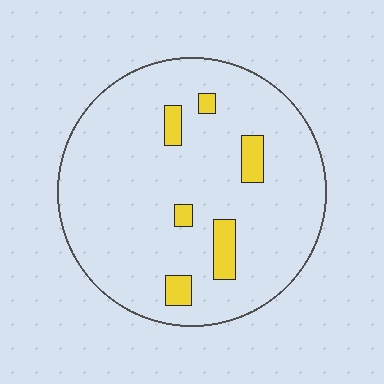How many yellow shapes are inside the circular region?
6.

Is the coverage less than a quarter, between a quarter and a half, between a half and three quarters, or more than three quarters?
Less than a quarter.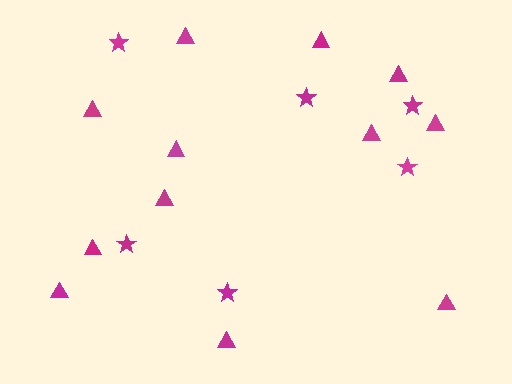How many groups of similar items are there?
There are 2 groups: one group of triangles (12) and one group of stars (6).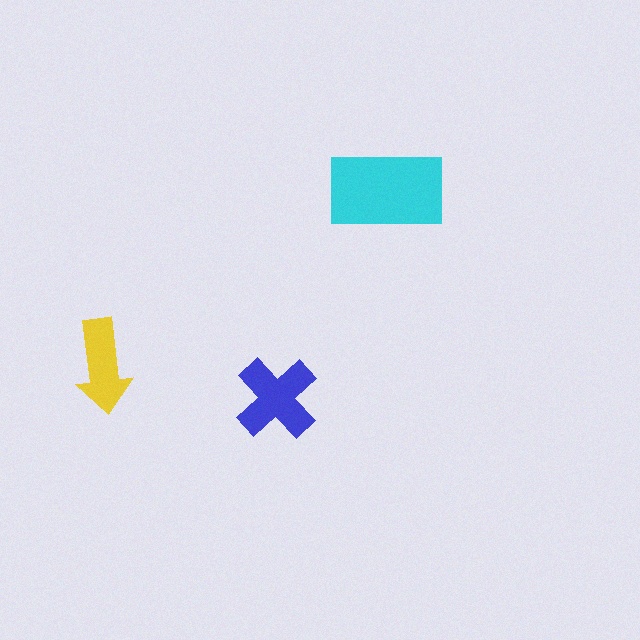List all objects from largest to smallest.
The cyan rectangle, the blue cross, the yellow arrow.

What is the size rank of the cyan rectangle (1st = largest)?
1st.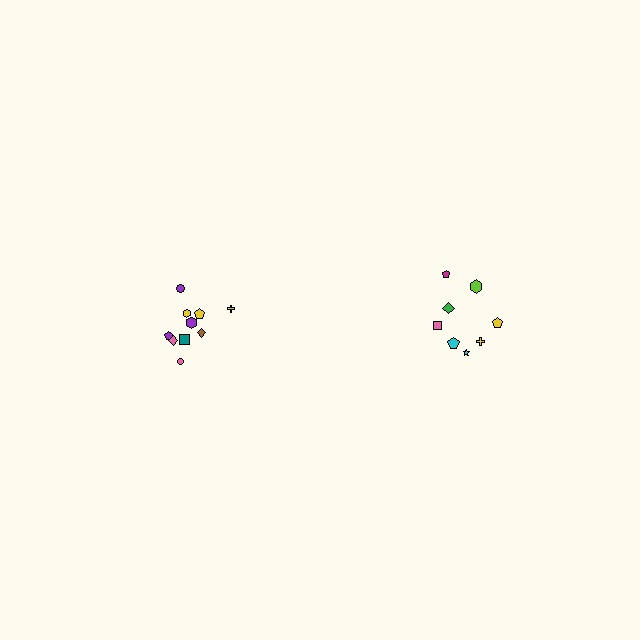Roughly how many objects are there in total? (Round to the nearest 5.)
Roughly 20 objects in total.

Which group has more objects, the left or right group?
The left group.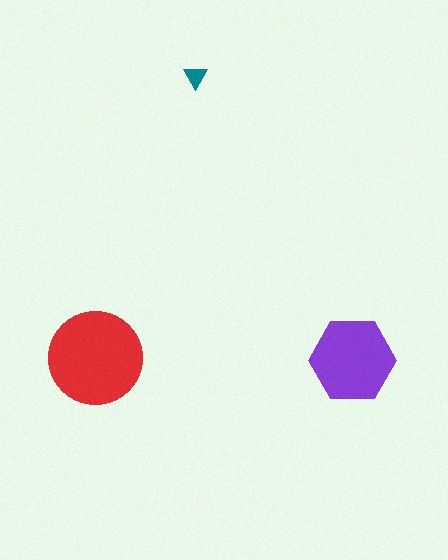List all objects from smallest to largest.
The teal triangle, the purple hexagon, the red circle.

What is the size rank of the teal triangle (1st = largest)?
3rd.